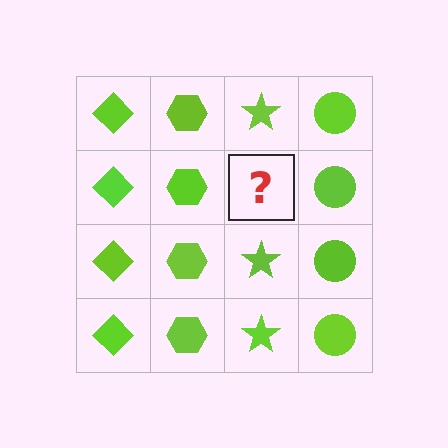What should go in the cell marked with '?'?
The missing cell should contain a lime star.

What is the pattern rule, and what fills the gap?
The rule is that each column has a consistent shape. The gap should be filled with a lime star.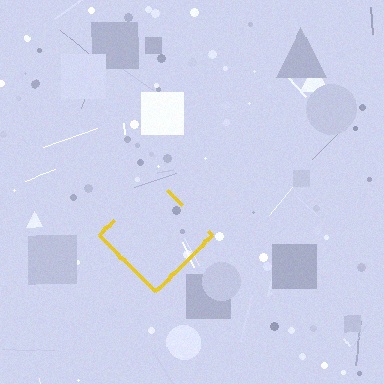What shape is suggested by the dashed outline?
The dashed outline suggests a diamond.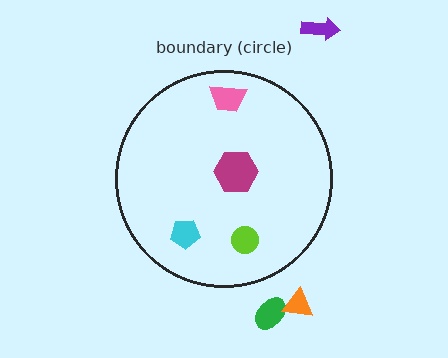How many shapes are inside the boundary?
4 inside, 3 outside.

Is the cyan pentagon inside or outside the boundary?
Inside.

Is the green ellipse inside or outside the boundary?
Outside.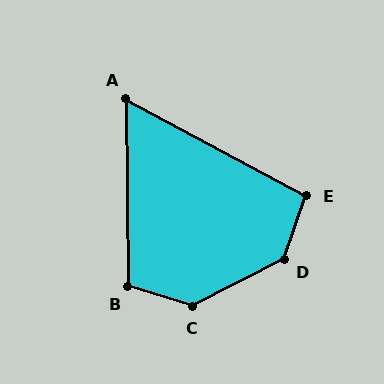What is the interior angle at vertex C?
Approximately 136 degrees (obtuse).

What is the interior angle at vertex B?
Approximately 108 degrees (obtuse).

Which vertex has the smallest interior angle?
A, at approximately 61 degrees.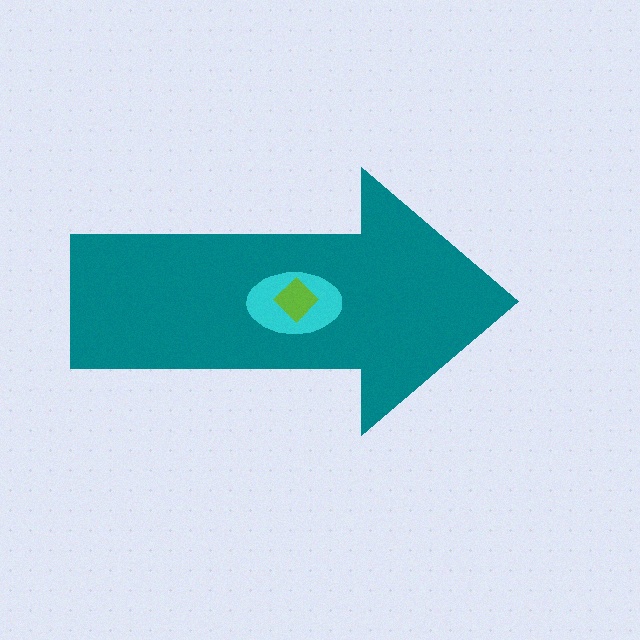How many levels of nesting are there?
3.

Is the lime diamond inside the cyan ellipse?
Yes.